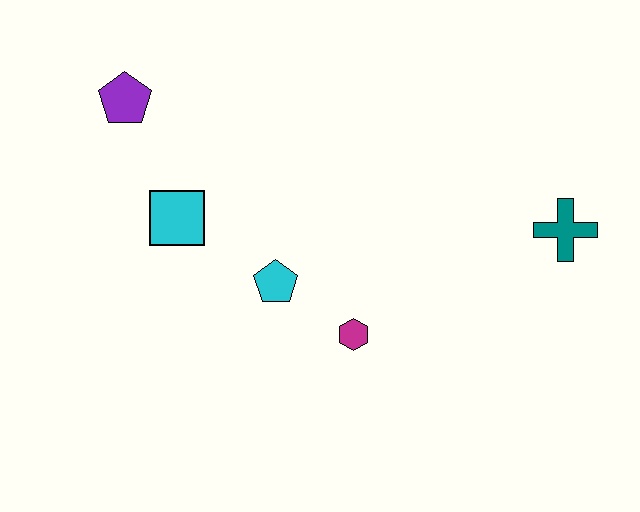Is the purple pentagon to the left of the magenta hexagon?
Yes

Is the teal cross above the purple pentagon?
No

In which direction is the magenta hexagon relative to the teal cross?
The magenta hexagon is to the left of the teal cross.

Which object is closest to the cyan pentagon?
The magenta hexagon is closest to the cyan pentagon.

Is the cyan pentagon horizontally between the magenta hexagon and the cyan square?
Yes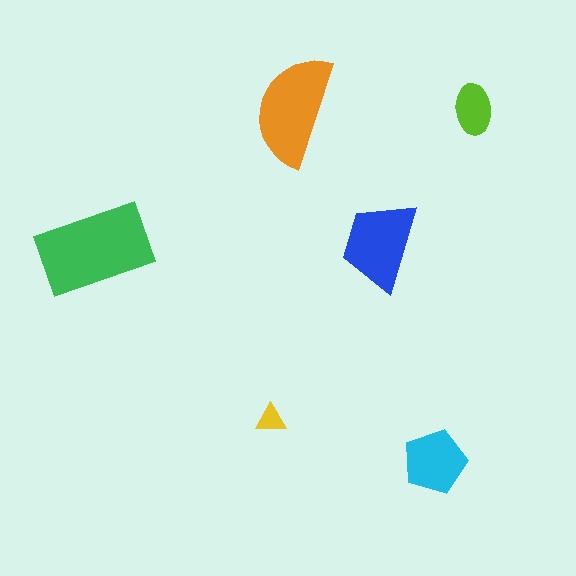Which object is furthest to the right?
The lime ellipse is rightmost.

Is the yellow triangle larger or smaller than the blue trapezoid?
Smaller.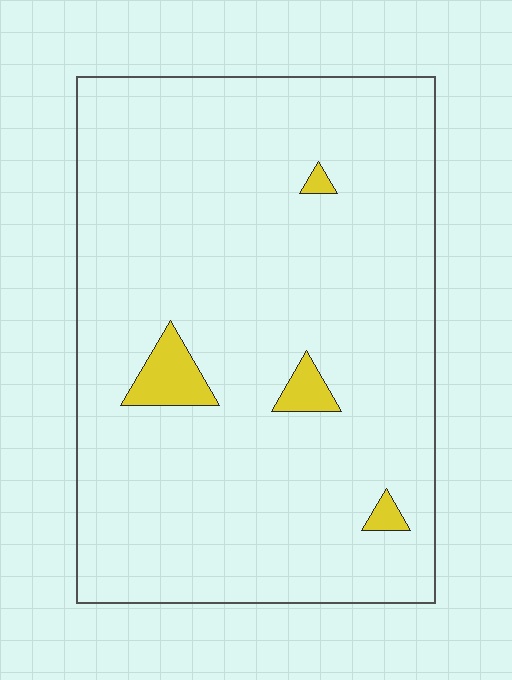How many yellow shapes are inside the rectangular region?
4.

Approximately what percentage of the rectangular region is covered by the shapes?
Approximately 5%.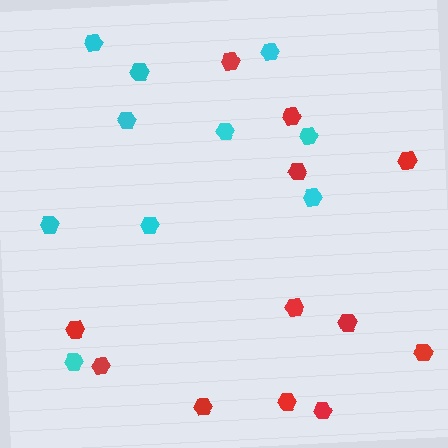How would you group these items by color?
There are 2 groups: one group of cyan hexagons (10) and one group of red hexagons (12).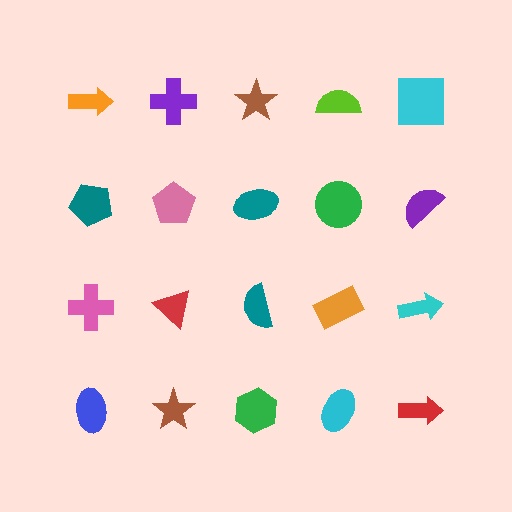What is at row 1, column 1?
An orange arrow.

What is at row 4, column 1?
A blue ellipse.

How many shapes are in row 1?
5 shapes.